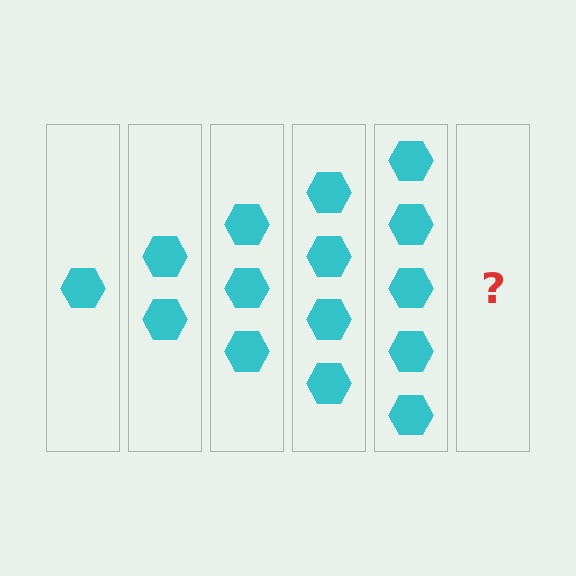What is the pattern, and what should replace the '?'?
The pattern is that each step adds one more hexagon. The '?' should be 6 hexagons.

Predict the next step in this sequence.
The next step is 6 hexagons.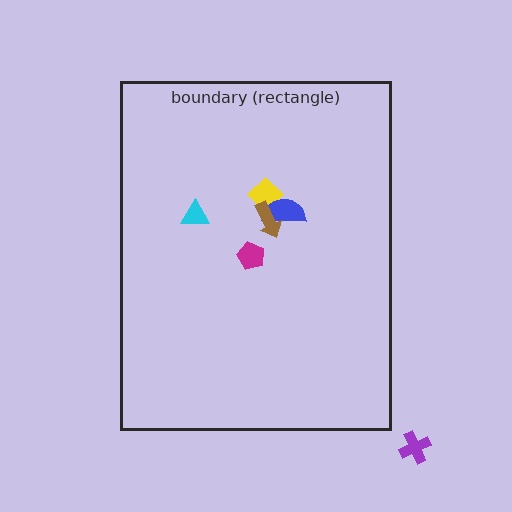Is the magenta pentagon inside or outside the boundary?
Inside.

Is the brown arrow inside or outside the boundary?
Inside.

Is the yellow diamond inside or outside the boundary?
Inside.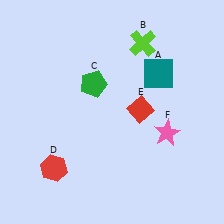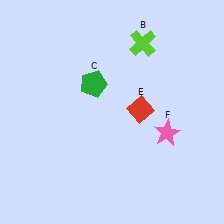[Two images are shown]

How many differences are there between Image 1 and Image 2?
There are 2 differences between the two images.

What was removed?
The red hexagon (D), the teal square (A) were removed in Image 2.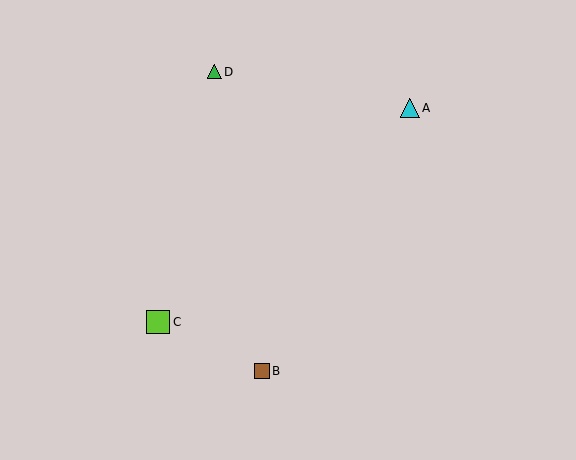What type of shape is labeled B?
Shape B is a brown square.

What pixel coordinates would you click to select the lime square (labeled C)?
Click at (158, 322) to select the lime square C.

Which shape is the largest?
The lime square (labeled C) is the largest.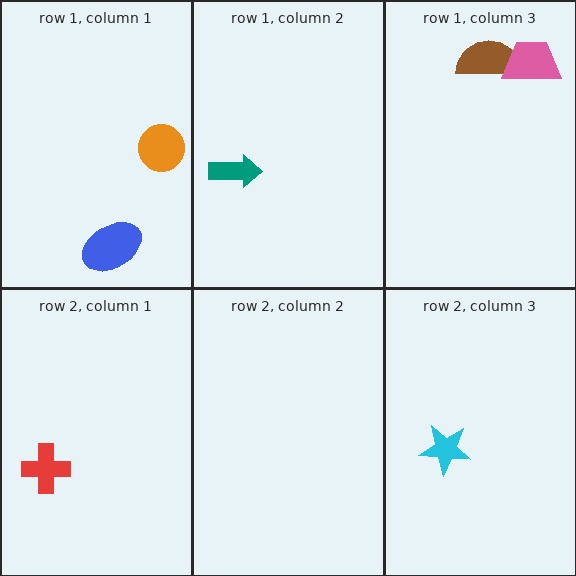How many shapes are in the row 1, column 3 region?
2.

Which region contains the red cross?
The row 2, column 1 region.